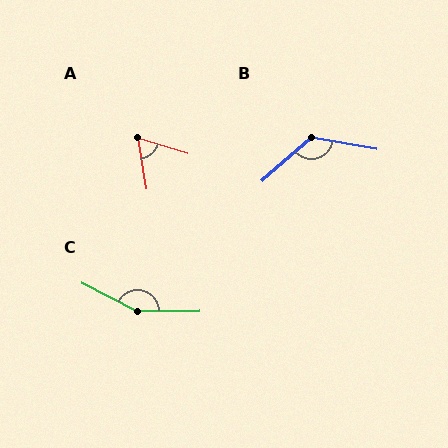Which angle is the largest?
C, at approximately 152 degrees.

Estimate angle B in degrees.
Approximately 129 degrees.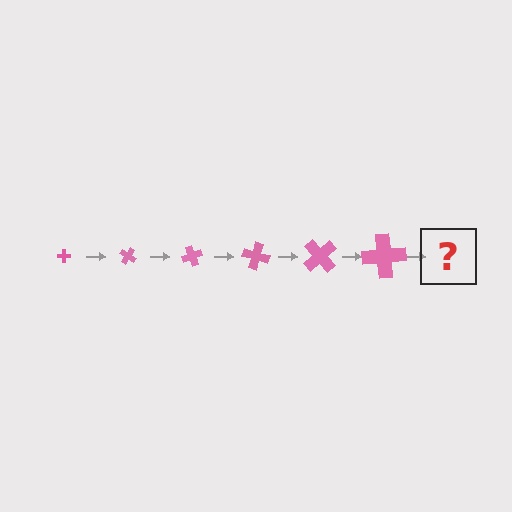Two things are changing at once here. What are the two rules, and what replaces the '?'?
The two rules are that the cross grows larger each step and it rotates 35 degrees each step. The '?' should be a cross, larger than the previous one and rotated 210 degrees from the start.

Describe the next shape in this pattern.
It should be a cross, larger than the previous one and rotated 210 degrees from the start.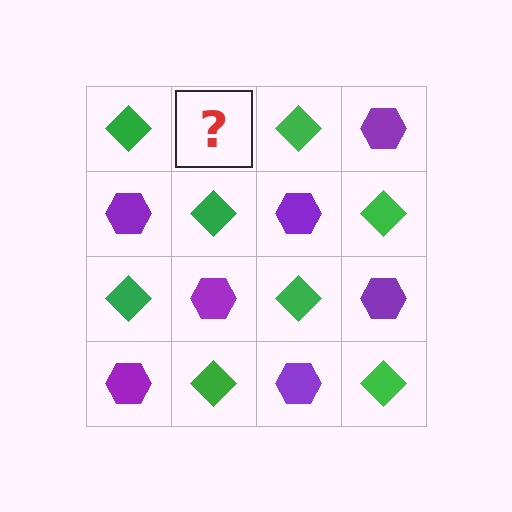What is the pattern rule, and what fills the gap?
The rule is that it alternates green diamond and purple hexagon in a checkerboard pattern. The gap should be filled with a purple hexagon.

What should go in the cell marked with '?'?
The missing cell should contain a purple hexagon.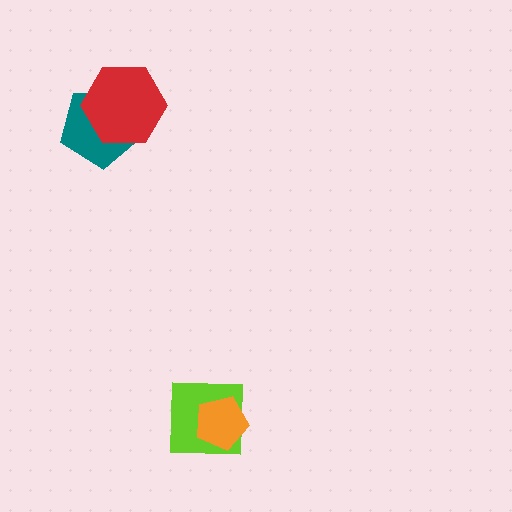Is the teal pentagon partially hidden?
Yes, it is partially covered by another shape.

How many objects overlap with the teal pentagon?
1 object overlaps with the teal pentagon.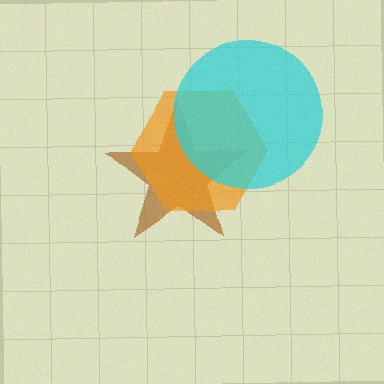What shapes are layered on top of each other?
The layered shapes are: a brown star, an orange hexagon, a cyan circle.